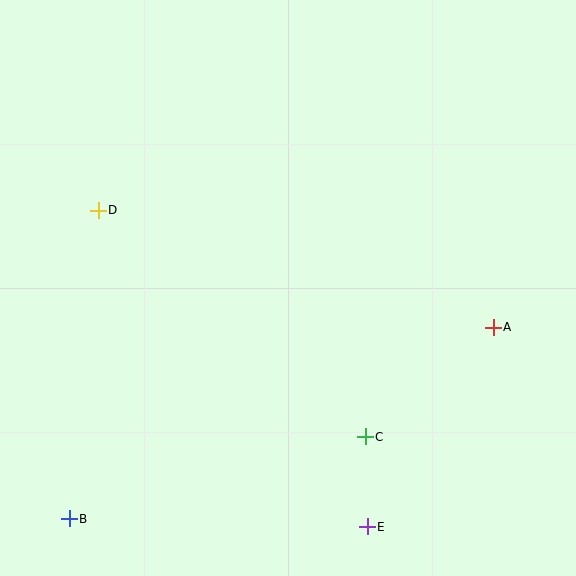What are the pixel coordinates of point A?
Point A is at (493, 327).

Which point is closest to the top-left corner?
Point D is closest to the top-left corner.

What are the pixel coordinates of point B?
Point B is at (69, 519).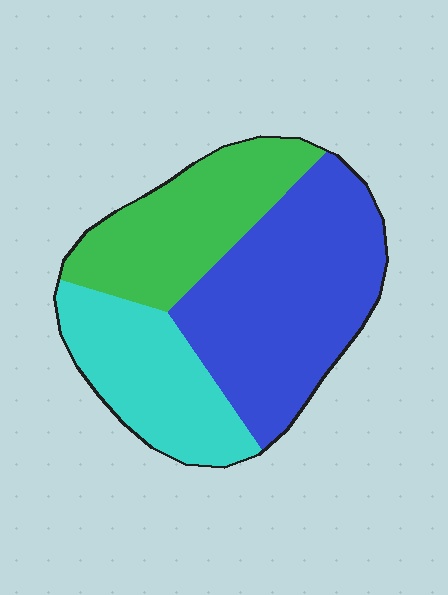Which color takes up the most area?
Blue, at roughly 45%.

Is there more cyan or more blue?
Blue.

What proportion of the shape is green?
Green covers 28% of the shape.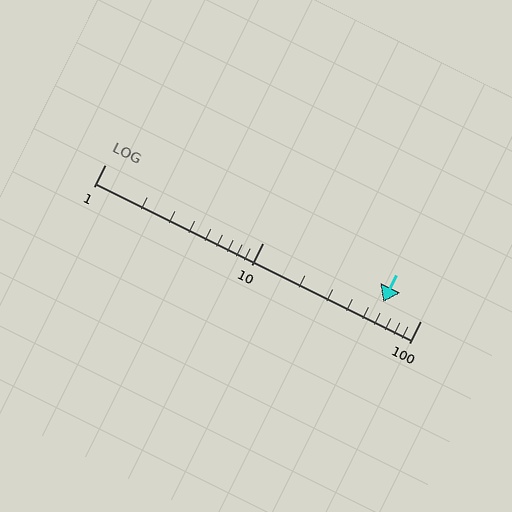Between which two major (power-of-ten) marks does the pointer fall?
The pointer is between 10 and 100.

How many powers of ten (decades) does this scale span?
The scale spans 2 decades, from 1 to 100.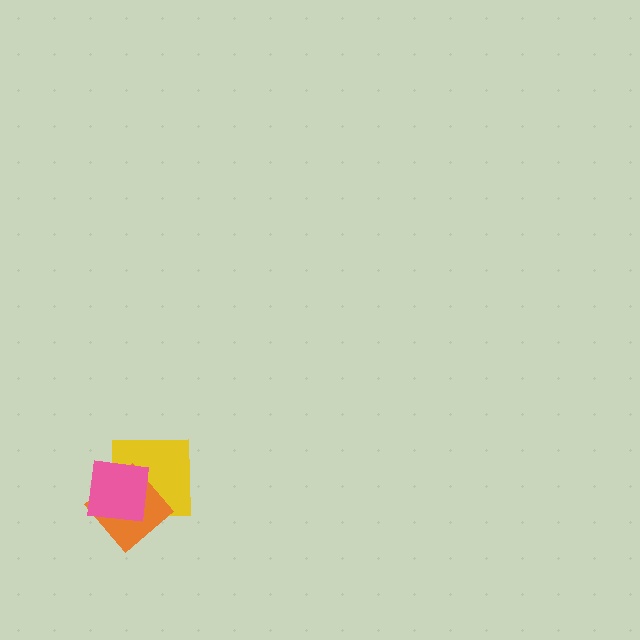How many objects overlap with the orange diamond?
2 objects overlap with the orange diamond.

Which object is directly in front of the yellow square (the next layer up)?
The orange diamond is directly in front of the yellow square.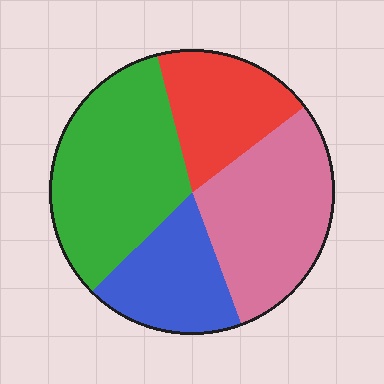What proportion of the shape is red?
Red covers roughly 20% of the shape.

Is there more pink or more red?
Pink.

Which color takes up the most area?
Green, at roughly 35%.